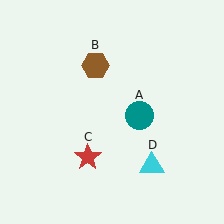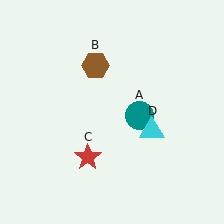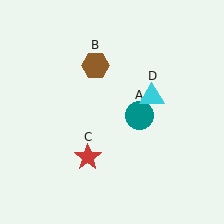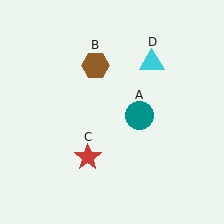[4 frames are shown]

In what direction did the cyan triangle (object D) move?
The cyan triangle (object D) moved up.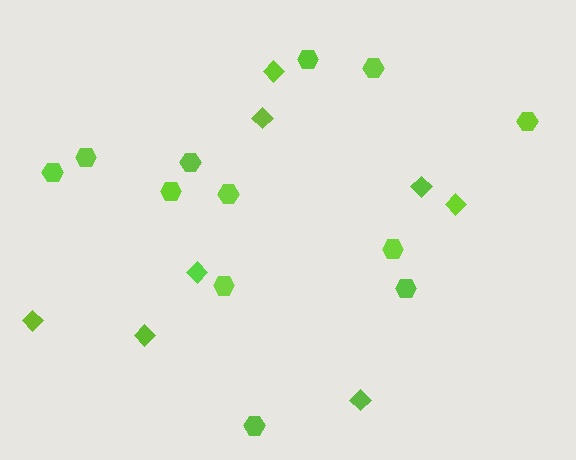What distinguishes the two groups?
There are 2 groups: one group of diamonds (8) and one group of hexagons (12).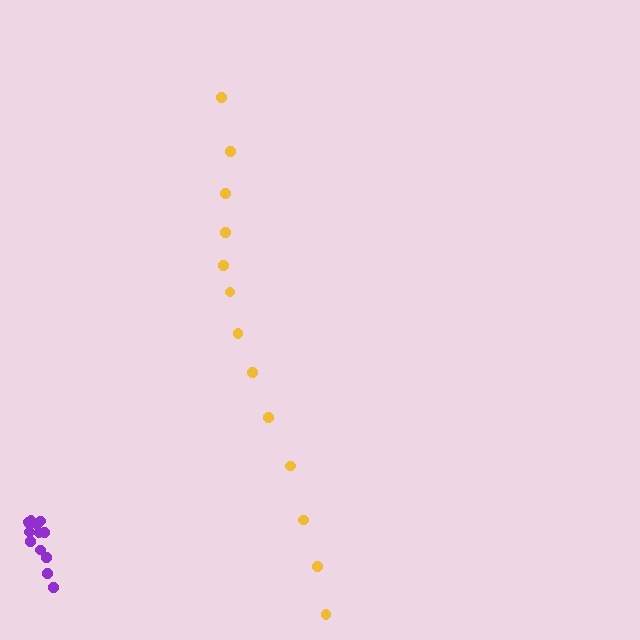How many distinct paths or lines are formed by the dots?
There are 2 distinct paths.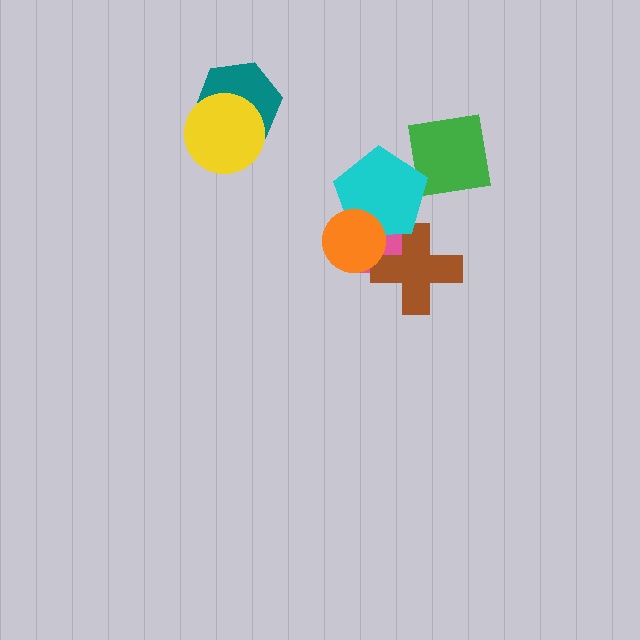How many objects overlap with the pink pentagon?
3 objects overlap with the pink pentagon.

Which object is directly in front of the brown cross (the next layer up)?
The cyan pentagon is directly in front of the brown cross.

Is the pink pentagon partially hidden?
Yes, it is partially covered by another shape.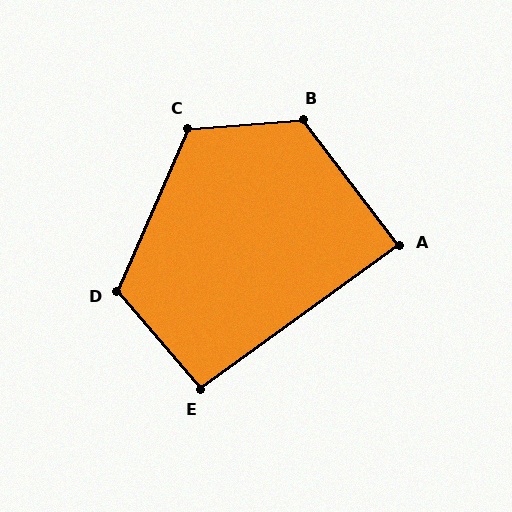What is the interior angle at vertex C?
Approximately 118 degrees (obtuse).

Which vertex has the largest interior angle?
B, at approximately 123 degrees.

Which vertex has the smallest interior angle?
A, at approximately 88 degrees.